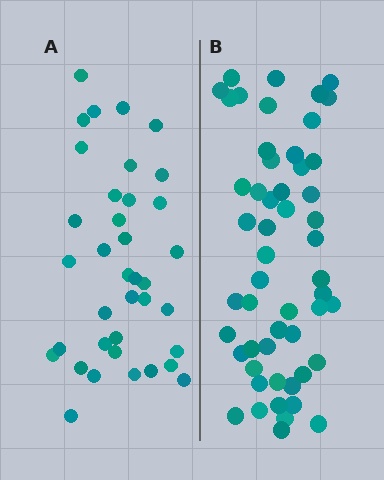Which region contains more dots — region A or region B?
Region B (the right region) has more dots.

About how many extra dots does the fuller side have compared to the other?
Region B has approximately 15 more dots than region A.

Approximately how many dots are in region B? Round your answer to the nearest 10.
About 50 dots. (The exact count is 53, which rounds to 50.)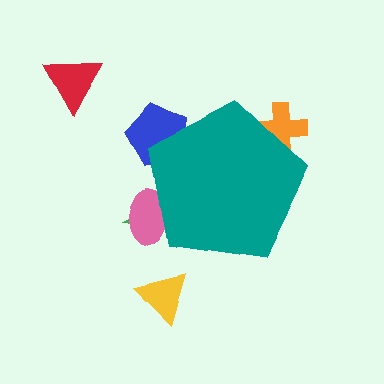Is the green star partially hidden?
Yes, the green star is partially hidden behind the teal pentagon.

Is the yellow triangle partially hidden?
No, the yellow triangle is fully visible.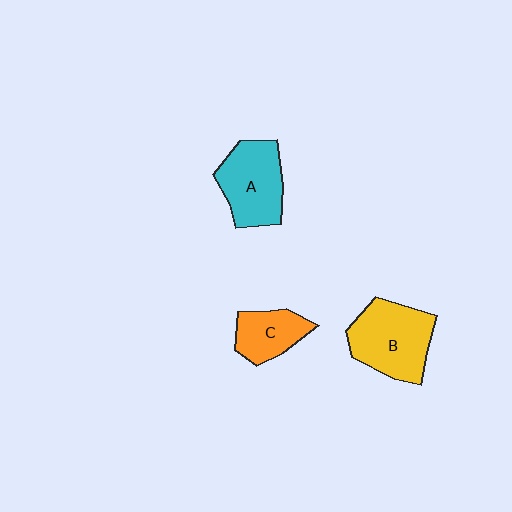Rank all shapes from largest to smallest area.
From largest to smallest: B (yellow), A (cyan), C (orange).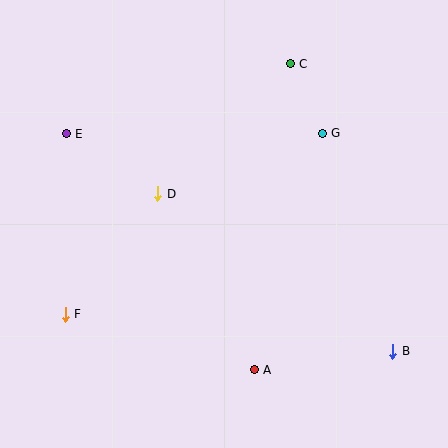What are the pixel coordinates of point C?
Point C is at (290, 64).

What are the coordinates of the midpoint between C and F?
The midpoint between C and F is at (178, 189).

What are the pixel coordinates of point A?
Point A is at (254, 370).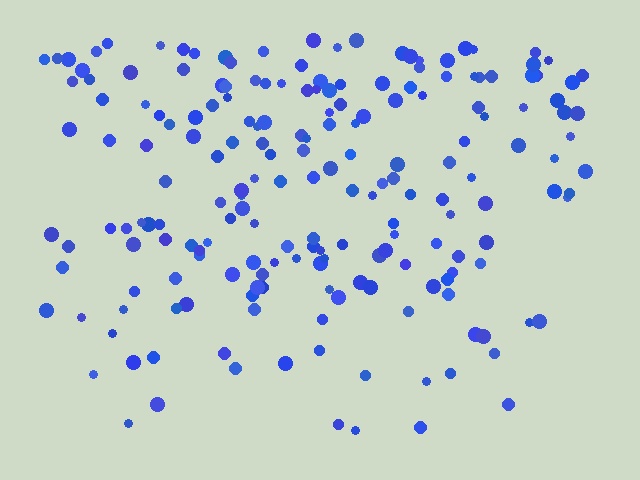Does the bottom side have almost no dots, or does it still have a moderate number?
Still a moderate number, just noticeably fewer than the top.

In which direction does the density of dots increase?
From bottom to top, with the top side densest.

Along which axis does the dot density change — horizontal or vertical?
Vertical.